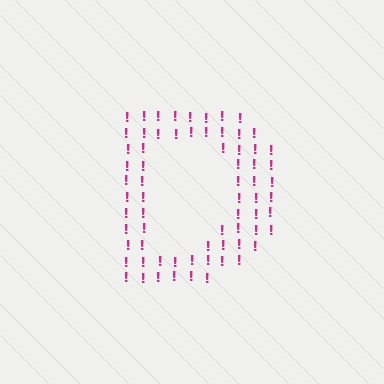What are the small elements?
The small elements are exclamation marks.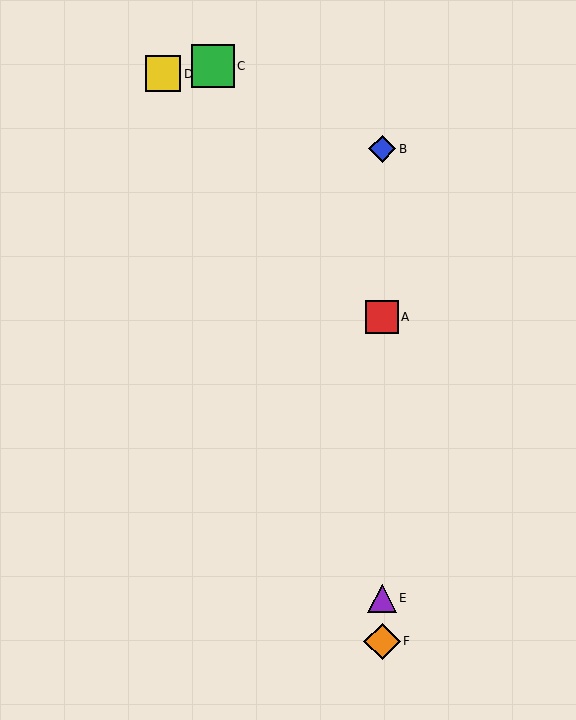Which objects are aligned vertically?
Objects A, B, E, F are aligned vertically.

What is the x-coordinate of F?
Object F is at x≈382.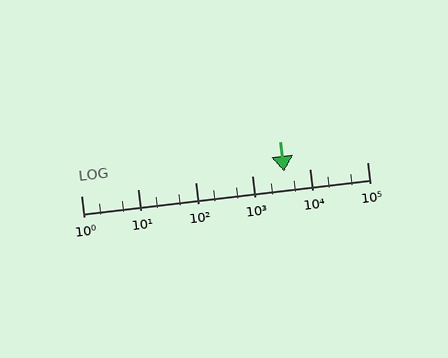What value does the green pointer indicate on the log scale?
The pointer indicates approximately 3600.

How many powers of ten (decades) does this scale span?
The scale spans 5 decades, from 1 to 100000.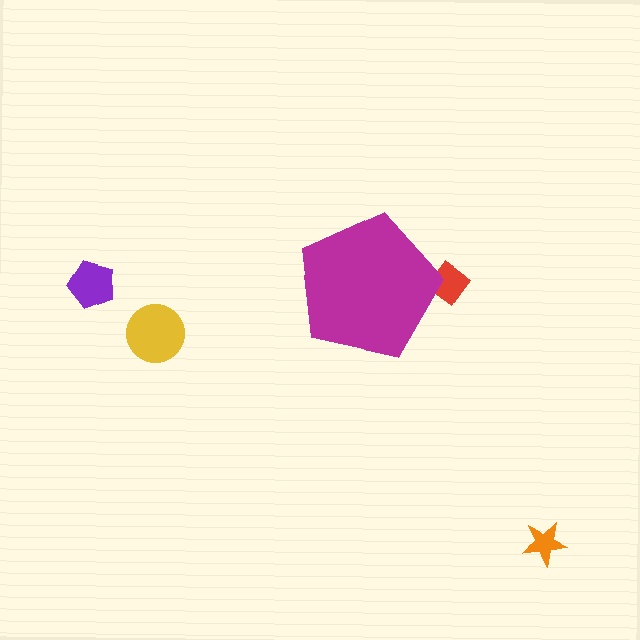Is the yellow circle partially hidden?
No, the yellow circle is fully visible.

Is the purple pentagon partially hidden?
No, the purple pentagon is fully visible.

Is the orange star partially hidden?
No, the orange star is fully visible.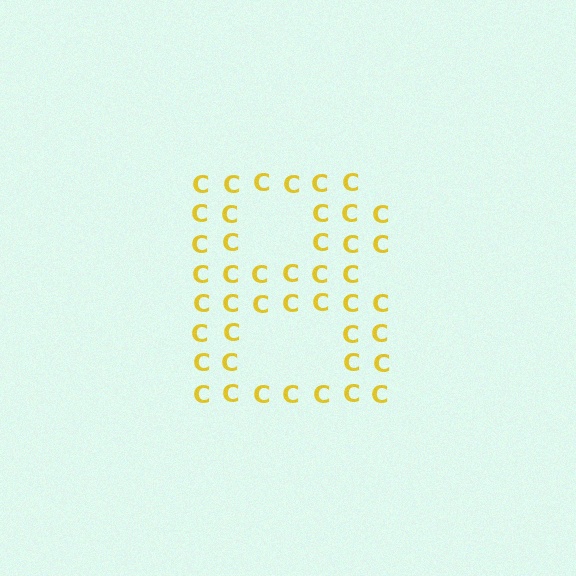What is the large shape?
The large shape is the letter B.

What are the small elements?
The small elements are letter C's.